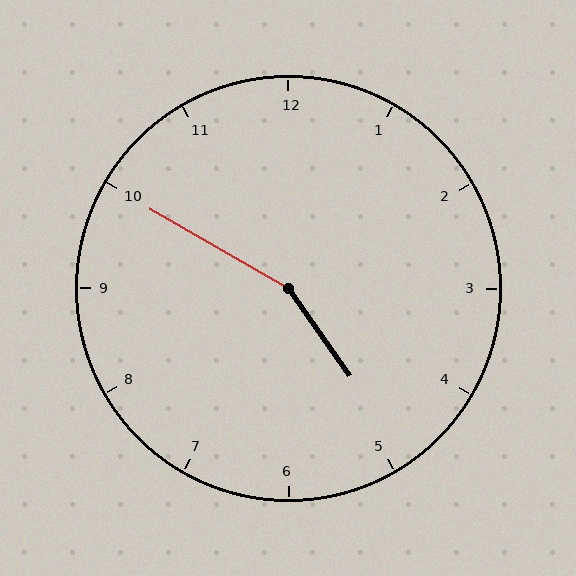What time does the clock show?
4:50.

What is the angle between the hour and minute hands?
Approximately 155 degrees.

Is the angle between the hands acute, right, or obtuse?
It is obtuse.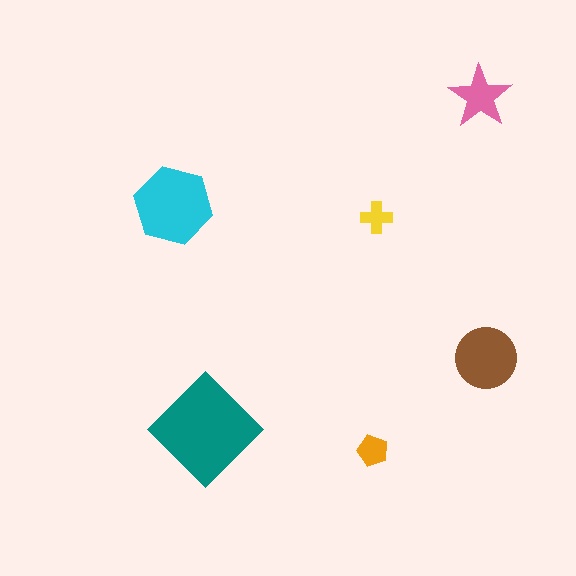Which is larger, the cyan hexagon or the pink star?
The cyan hexagon.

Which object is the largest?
The teal diamond.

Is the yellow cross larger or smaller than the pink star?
Smaller.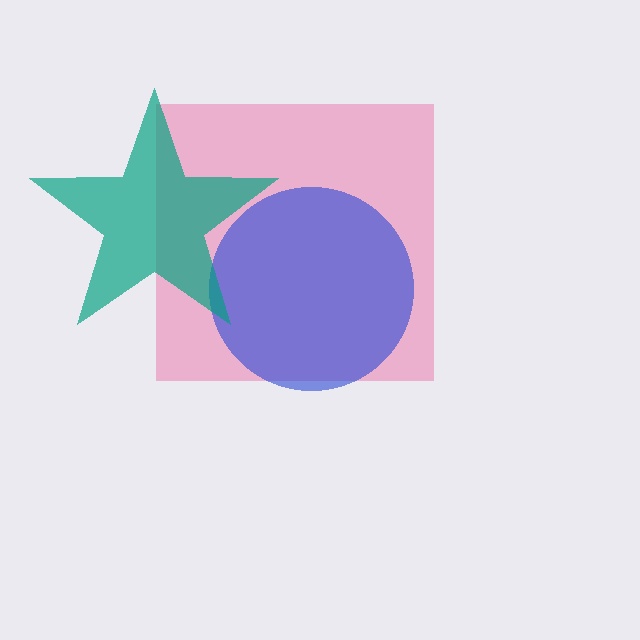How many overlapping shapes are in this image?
There are 3 overlapping shapes in the image.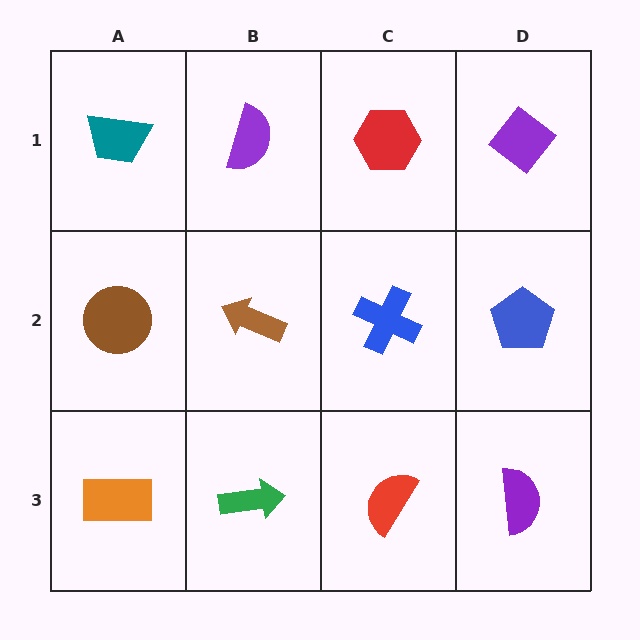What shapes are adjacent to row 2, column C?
A red hexagon (row 1, column C), a red semicircle (row 3, column C), a brown arrow (row 2, column B), a blue pentagon (row 2, column D).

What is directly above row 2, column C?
A red hexagon.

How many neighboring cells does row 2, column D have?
3.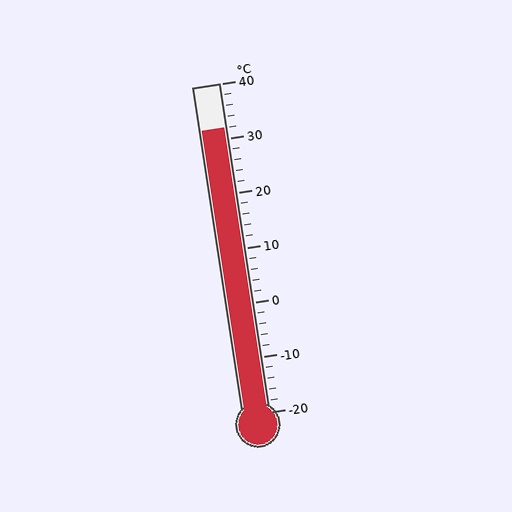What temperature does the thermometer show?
The thermometer shows approximately 32°C.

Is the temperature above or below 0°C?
The temperature is above 0°C.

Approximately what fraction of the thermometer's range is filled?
The thermometer is filled to approximately 85% of its range.